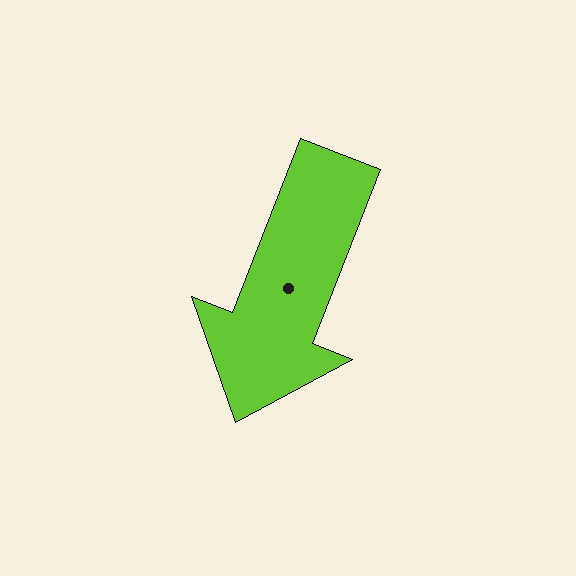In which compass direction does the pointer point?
South.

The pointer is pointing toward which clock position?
Roughly 7 o'clock.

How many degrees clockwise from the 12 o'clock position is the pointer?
Approximately 201 degrees.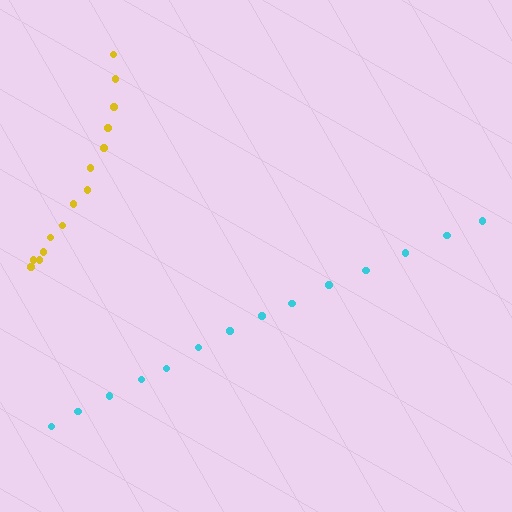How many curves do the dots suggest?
There are 2 distinct paths.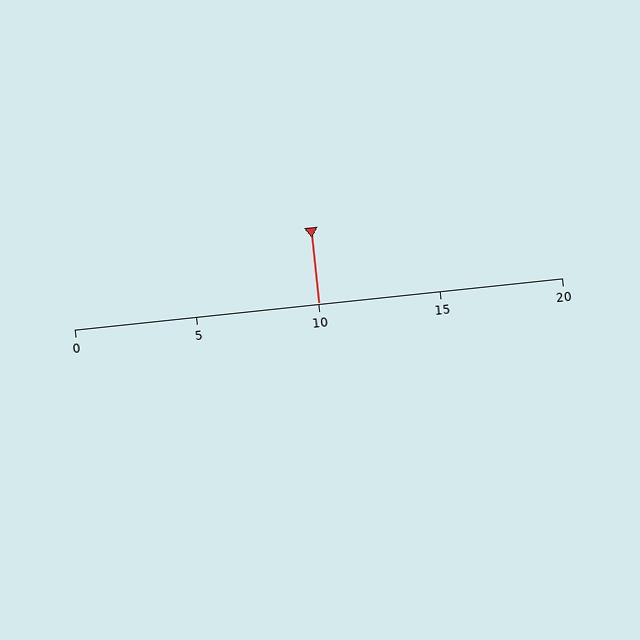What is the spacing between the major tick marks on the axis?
The major ticks are spaced 5 apart.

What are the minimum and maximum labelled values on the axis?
The axis runs from 0 to 20.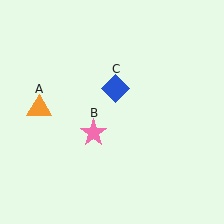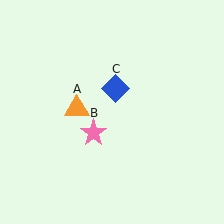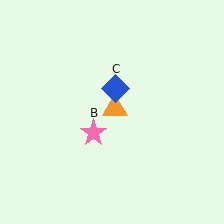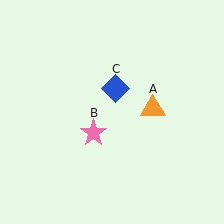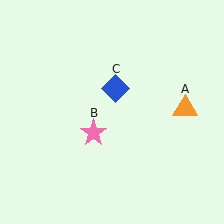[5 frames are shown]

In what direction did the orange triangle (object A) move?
The orange triangle (object A) moved right.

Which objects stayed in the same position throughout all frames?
Pink star (object B) and blue diamond (object C) remained stationary.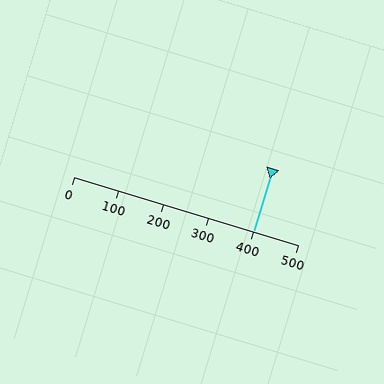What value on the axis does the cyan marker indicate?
The marker indicates approximately 400.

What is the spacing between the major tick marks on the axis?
The major ticks are spaced 100 apart.